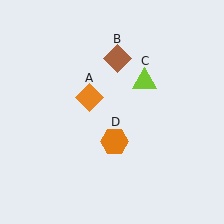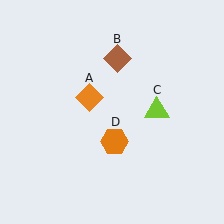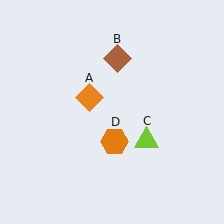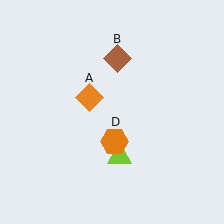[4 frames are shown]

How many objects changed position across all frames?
1 object changed position: lime triangle (object C).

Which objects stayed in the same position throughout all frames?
Orange diamond (object A) and brown diamond (object B) and orange hexagon (object D) remained stationary.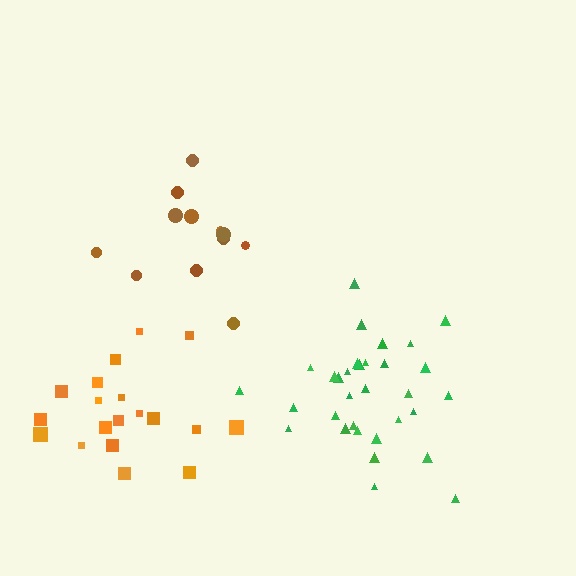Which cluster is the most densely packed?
Orange.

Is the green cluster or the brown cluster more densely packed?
Green.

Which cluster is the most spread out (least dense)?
Brown.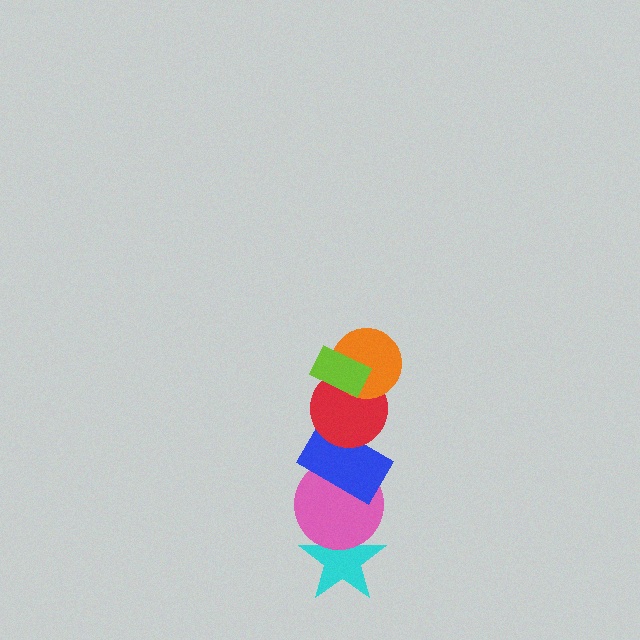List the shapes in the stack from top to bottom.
From top to bottom: the lime rectangle, the orange circle, the red circle, the blue rectangle, the pink circle, the cyan star.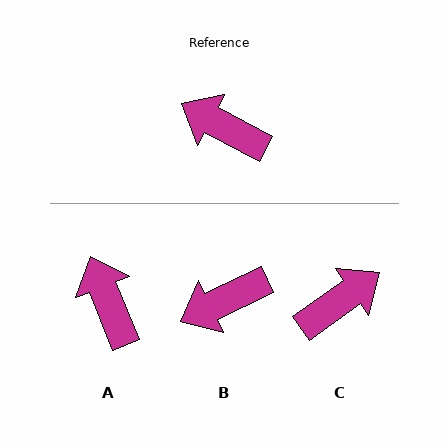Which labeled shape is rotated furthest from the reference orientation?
C, about 116 degrees away.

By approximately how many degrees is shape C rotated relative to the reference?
Approximately 116 degrees clockwise.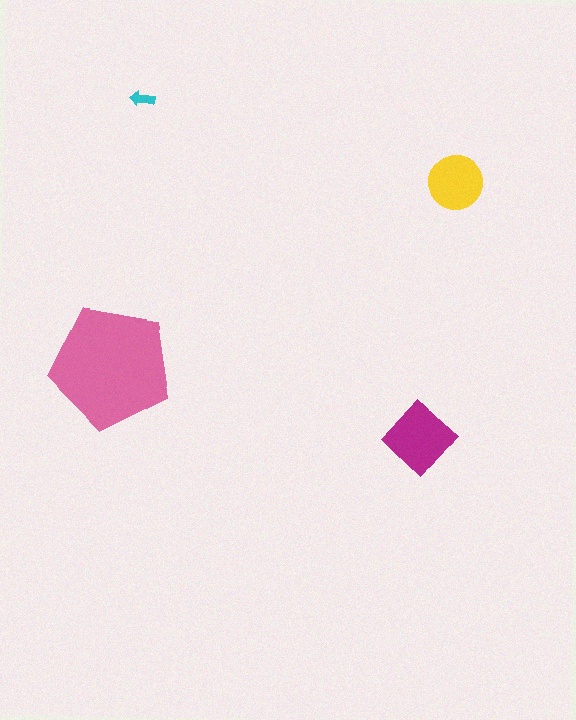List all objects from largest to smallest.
The pink pentagon, the magenta diamond, the yellow circle, the cyan arrow.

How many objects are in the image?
There are 4 objects in the image.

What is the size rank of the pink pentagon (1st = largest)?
1st.